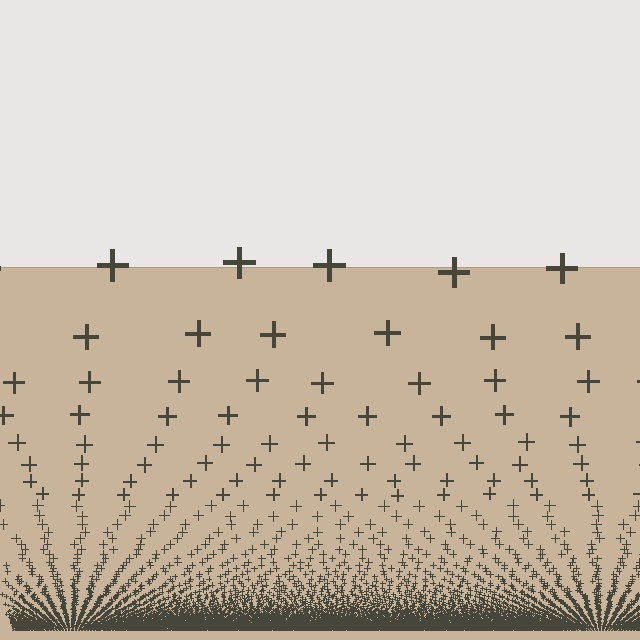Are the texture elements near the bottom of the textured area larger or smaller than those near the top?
Smaller. The gradient is inverted — elements near the bottom are smaller and denser.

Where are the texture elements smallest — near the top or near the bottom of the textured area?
Near the bottom.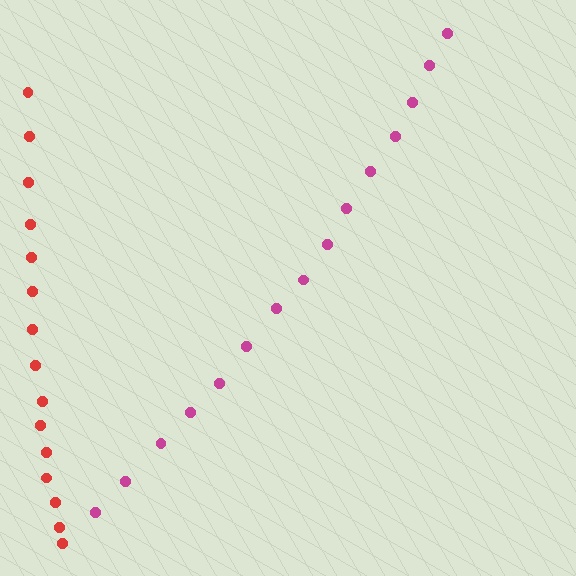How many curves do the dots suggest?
There are 2 distinct paths.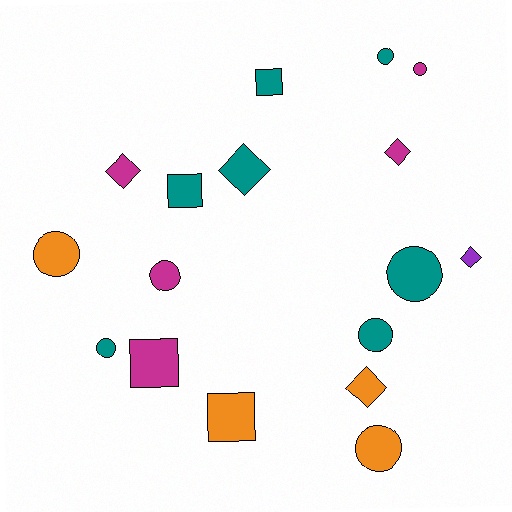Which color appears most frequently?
Teal, with 7 objects.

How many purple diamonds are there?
There is 1 purple diamond.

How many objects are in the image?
There are 17 objects.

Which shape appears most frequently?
Circle, with 8 objects.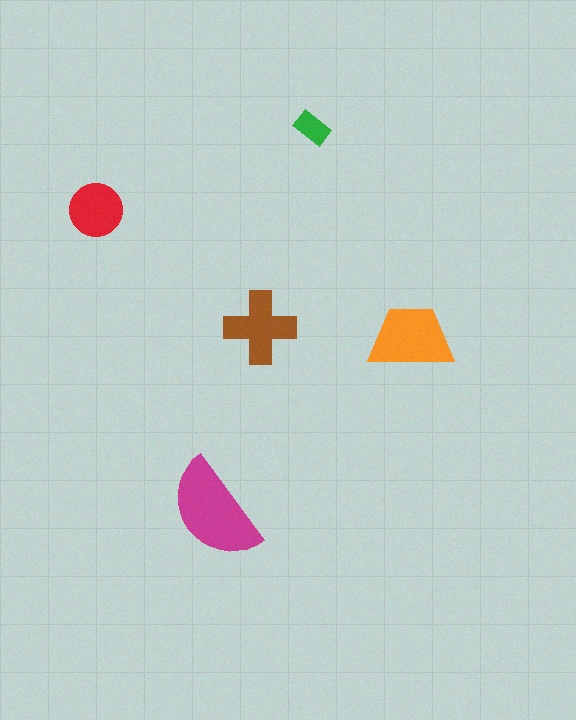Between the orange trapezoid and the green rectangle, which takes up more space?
The orange trapezoid.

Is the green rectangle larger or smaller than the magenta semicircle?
Smaller.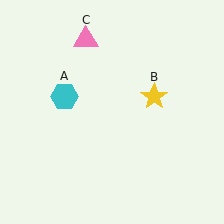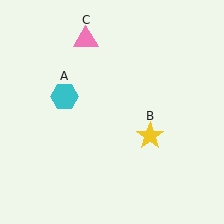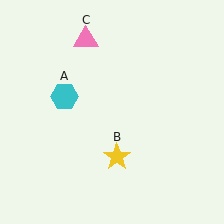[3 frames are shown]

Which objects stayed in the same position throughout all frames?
Cyan hexagon (object A) and pink triangle (object C) remained stationary.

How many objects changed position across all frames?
1 object changed position: yellow star (object B).